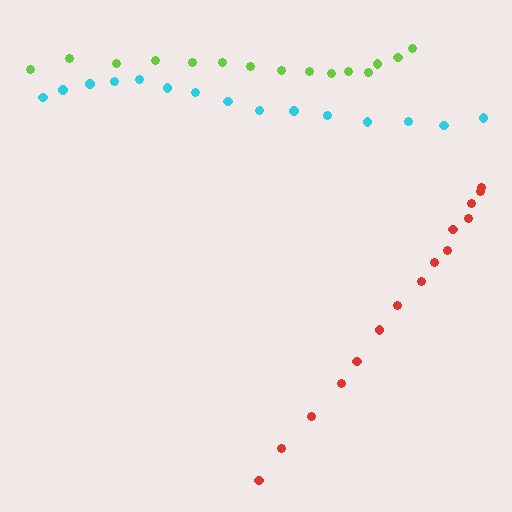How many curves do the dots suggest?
There are 3 distinct paths.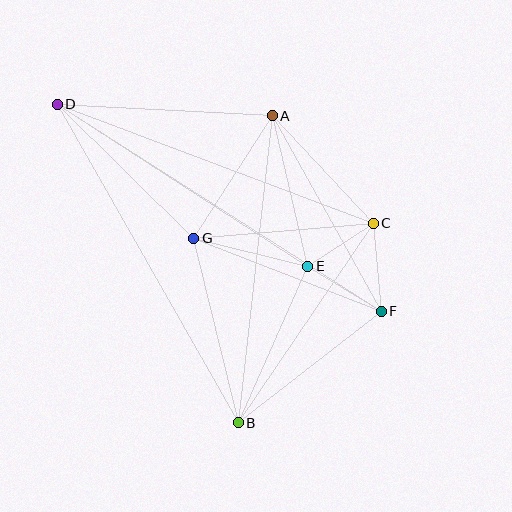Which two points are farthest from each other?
Points D and F are farthest from each other.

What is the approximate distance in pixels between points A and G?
The distance between A and G is approximately 145 pixels.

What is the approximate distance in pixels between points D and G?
The distance between D and G is approximately 192 pixels.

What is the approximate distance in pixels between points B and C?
The distance between B and C is approximately 241 pixels.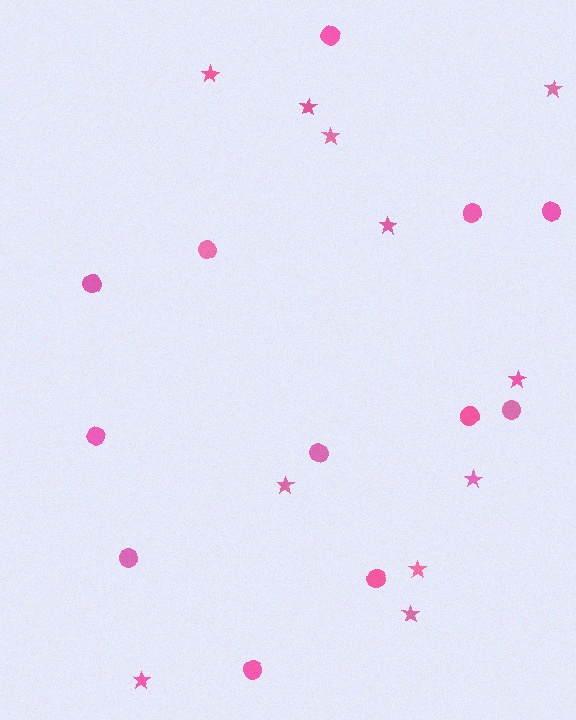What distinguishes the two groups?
There are 2 groups: one group of circles (12) and one group of stars (11).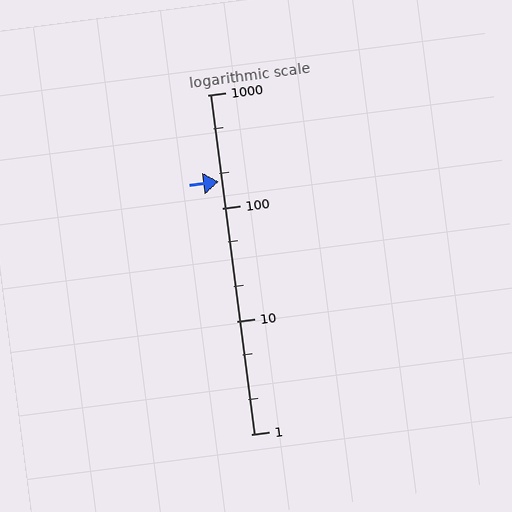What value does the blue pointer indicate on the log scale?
The pointer indicates approximately 170.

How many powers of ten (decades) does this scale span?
The scale spans 3 decades, from 1 to 1000.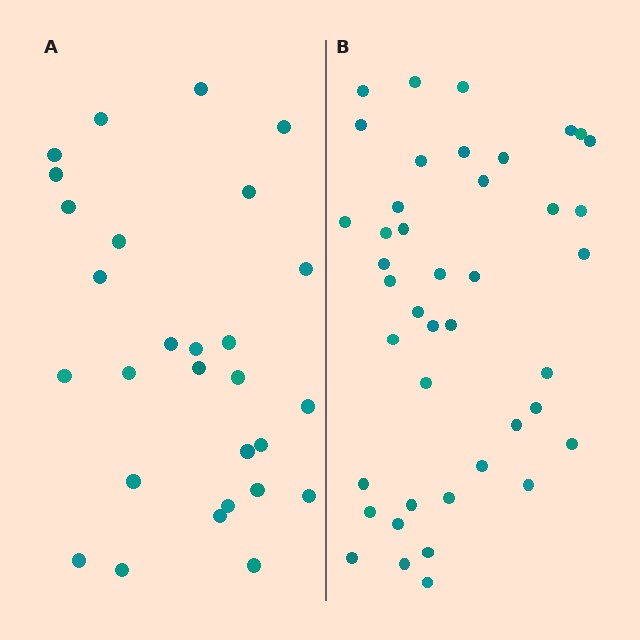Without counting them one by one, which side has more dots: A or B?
Region B (the right region) has more dots.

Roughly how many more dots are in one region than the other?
Region B has approximately 15 more dots than region A.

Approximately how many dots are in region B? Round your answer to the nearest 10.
About 40 dots. (The exact count is 42, which rounds to 40.)